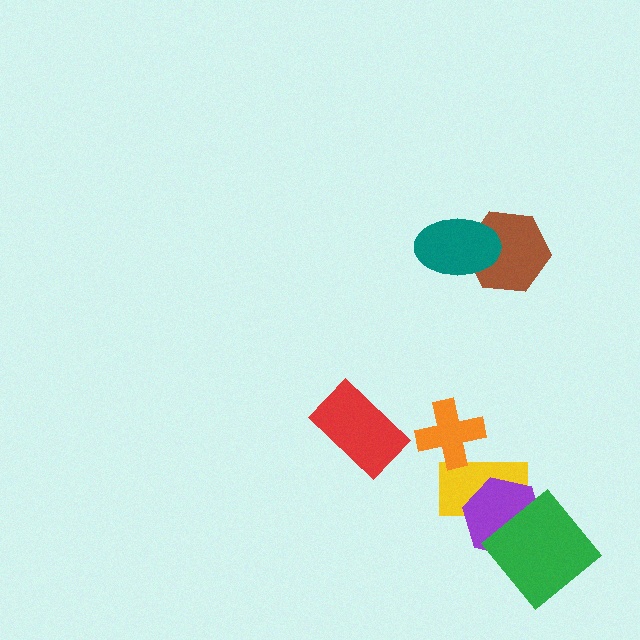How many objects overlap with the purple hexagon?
2 objects overlap with the purple hexagon.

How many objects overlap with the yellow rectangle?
2 objects overlap with the yellow rectangle.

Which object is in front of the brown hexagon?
The teal ellipse is in front of the brown hexagon.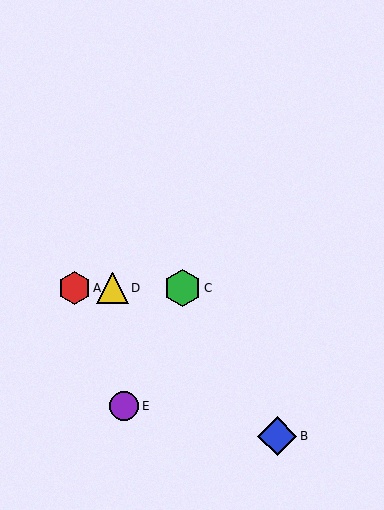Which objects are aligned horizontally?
Objects A, C, D are aligned horizontally.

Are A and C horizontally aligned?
Yes, both are at y≈288.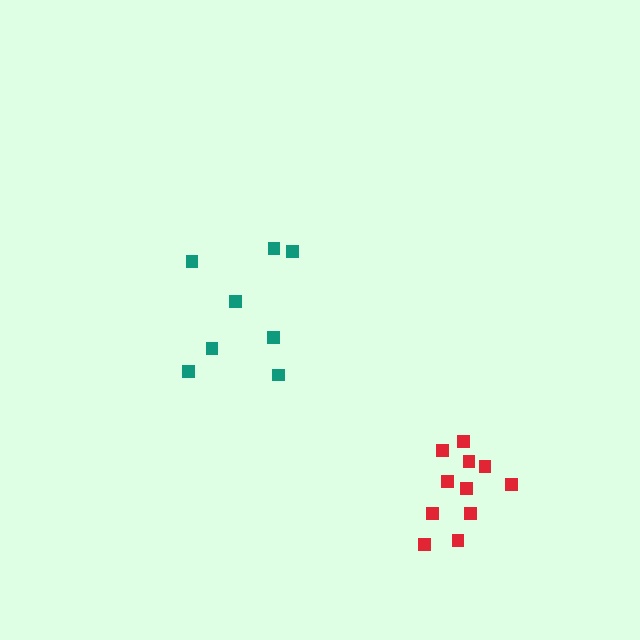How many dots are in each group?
Group 1: 8 dots, Group 2: 11 dots (19 total).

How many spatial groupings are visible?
There are 2 spatial groupings.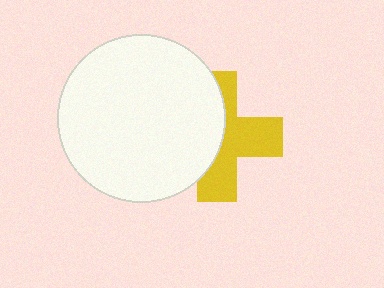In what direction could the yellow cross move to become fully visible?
The yellow cross could move right. That would shift it out from behind the white circle entirely.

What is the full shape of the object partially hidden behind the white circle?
The partially hidden object is a yellow cross.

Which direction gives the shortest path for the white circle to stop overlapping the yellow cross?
Moving left gives the shortest separation.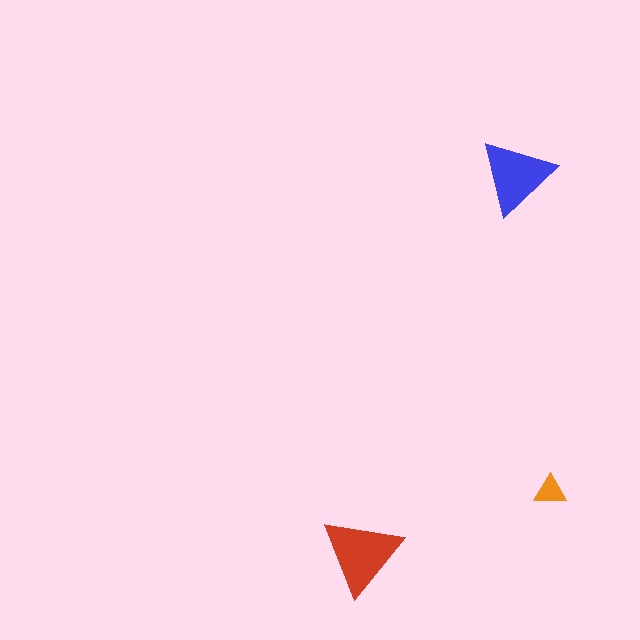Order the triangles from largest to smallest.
the red one, the blue one, the orange one.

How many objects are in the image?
There are 3 objects in the image.